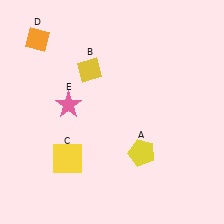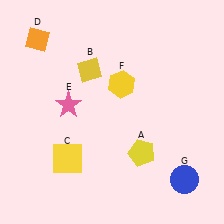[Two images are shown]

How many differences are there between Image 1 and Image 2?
There are 2 differences between the two images.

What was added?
A yellow hexagon (F), a blue circle (G) were added in Image 2.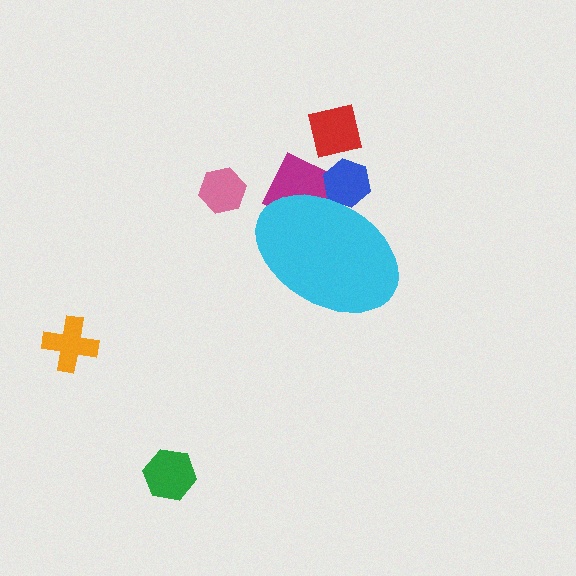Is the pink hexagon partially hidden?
No, the pink hexagon is fully visible.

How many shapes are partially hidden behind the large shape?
2 shapes are partially hidden.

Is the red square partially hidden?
No, the red square is fully visible.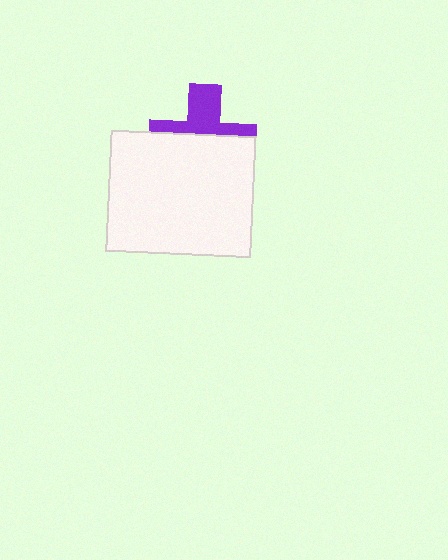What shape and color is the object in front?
The object in front is a white rectangle.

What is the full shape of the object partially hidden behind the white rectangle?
The partially hidden object is a purple cross.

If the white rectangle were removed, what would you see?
You would see the complete purple cross.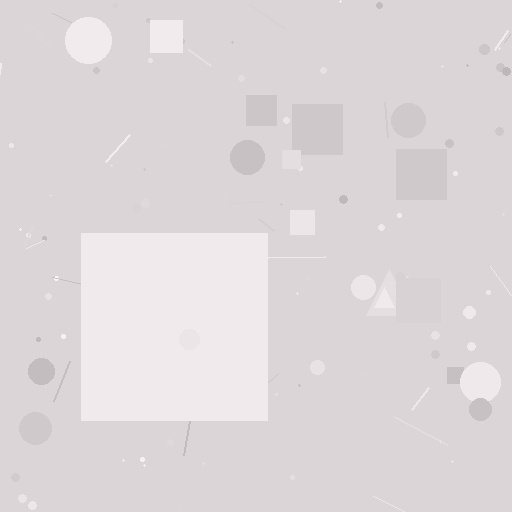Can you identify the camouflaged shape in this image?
The camouflaged shape is a square.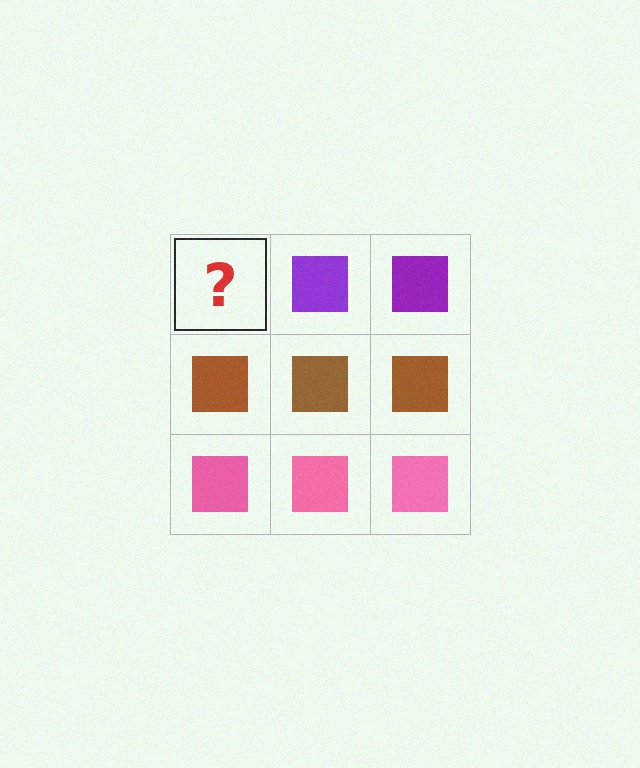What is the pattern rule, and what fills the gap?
The rule is that each row has a consistent color. The gap should be filled with a purple square.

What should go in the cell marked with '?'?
The missing cell should contain a purple square.